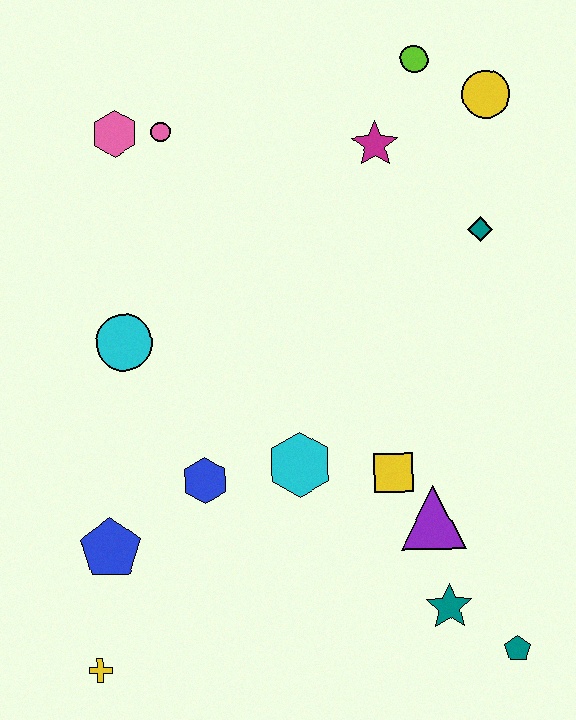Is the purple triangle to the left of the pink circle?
No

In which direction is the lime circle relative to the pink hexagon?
The lime circle is to the right of the pink hexagon.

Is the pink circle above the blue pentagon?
Yes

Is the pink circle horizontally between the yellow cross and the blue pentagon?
No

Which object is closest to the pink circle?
The pink hexagon is closest to the pink circle.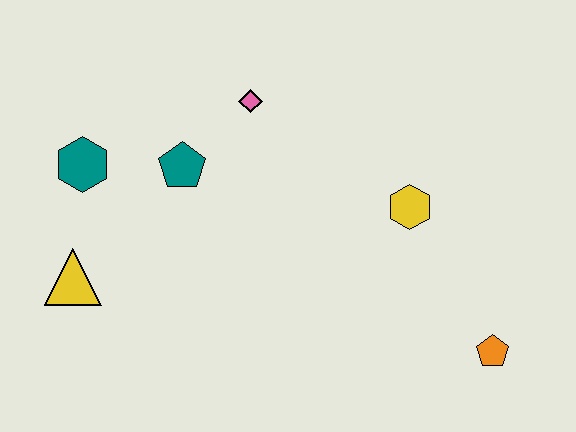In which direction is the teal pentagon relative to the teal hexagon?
The teal pentagon is to the right of the teal hexagon.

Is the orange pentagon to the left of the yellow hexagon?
No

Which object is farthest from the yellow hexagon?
The yellow triangle is farthest from the yellow hexagon.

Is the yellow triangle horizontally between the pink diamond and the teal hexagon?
No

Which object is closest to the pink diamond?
The teal pentagon is closest to the pink diamond.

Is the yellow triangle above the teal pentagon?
No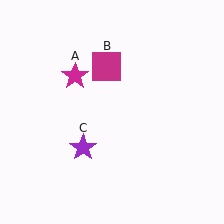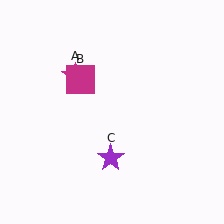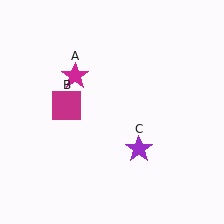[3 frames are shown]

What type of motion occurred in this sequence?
The magenta square (object B), purple star (object C) rotated counterclockwise around the center of the scene.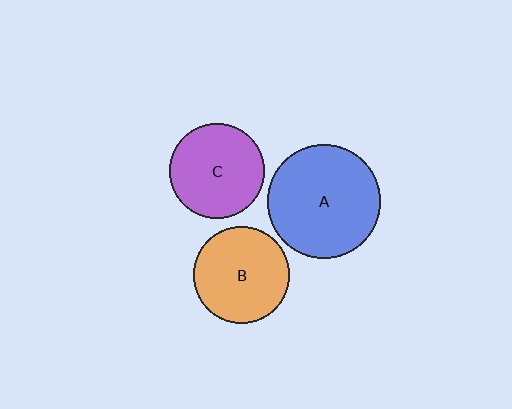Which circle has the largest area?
Circle A (blue).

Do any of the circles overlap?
No, none of the circles overlap.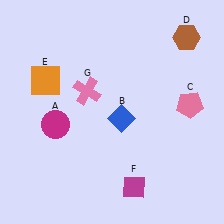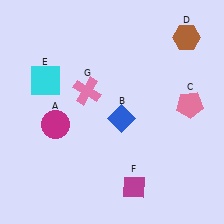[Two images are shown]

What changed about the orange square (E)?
In Image 1, E is orange. In Image 2, it changed to cyan.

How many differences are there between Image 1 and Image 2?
There is 1 difference between the two images.